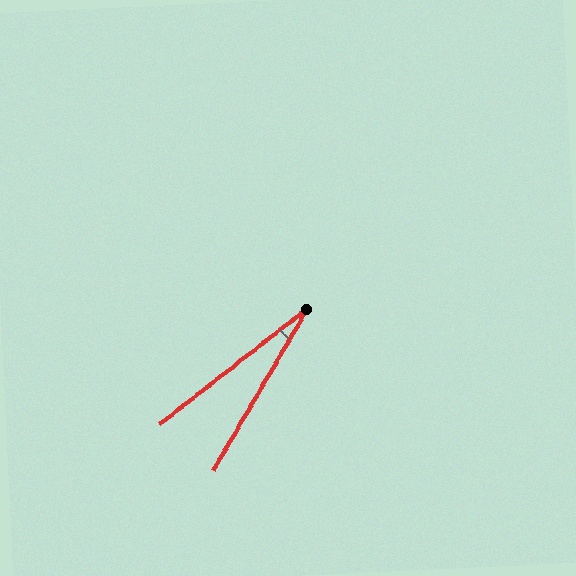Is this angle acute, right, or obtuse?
It is acute.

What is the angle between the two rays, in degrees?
Approximately 22 degrees.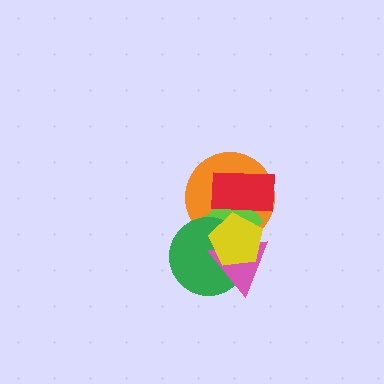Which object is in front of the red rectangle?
The yellow pentagon is in front of the red rectangle.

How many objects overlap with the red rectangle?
3 objects overlap with the red rectangle.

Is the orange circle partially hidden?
Yes, it is partially covered by another shape.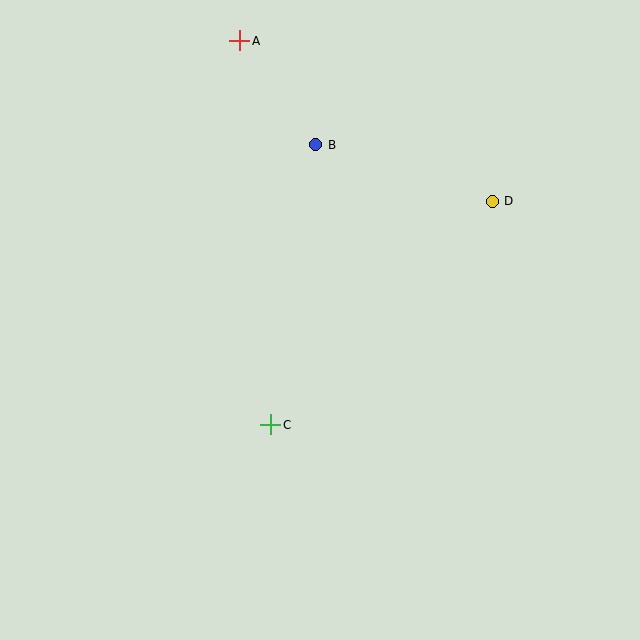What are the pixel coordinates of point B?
Point B is at (316, 145).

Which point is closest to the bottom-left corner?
Point C is closest to the bottom-left corner.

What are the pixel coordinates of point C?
Point C is at (271, 425).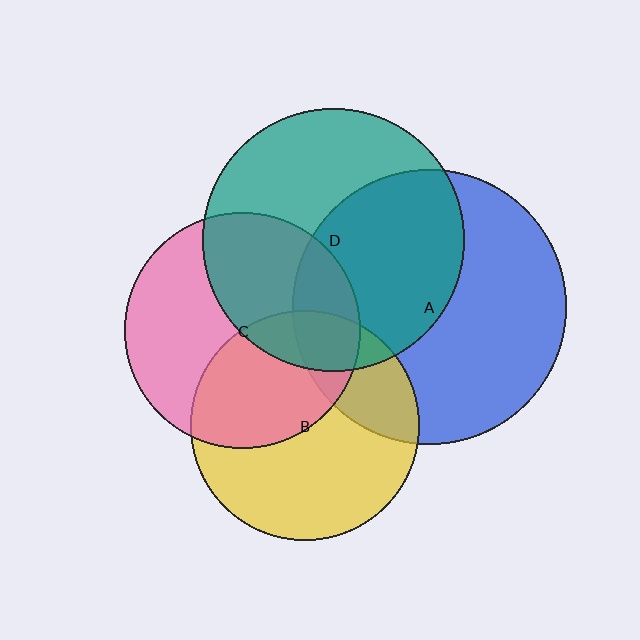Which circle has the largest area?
Circle A (blue).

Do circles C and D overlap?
Yes.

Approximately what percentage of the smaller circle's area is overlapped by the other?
Approximately 40%.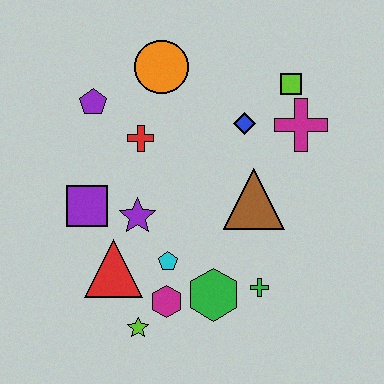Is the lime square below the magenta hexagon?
No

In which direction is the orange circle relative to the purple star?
The orange circle is above the purple star.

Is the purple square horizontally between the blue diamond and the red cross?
No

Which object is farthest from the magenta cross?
The lime star is farthest from the magenta cross.